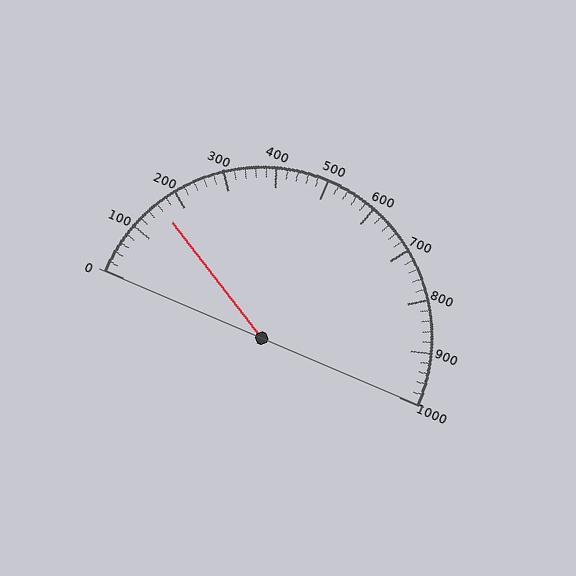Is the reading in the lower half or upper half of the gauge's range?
The reading is in the lower half of the range (0 to 1000).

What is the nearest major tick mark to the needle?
The nearest major tick mark is 200.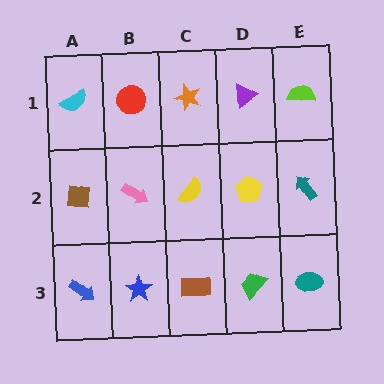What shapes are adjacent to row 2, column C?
An orange star (row 1, column C), a brown rectangle (row 3, column C), a pink arrow (row 2, column B), a yellow pentagon (row 2, column D).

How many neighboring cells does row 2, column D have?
4.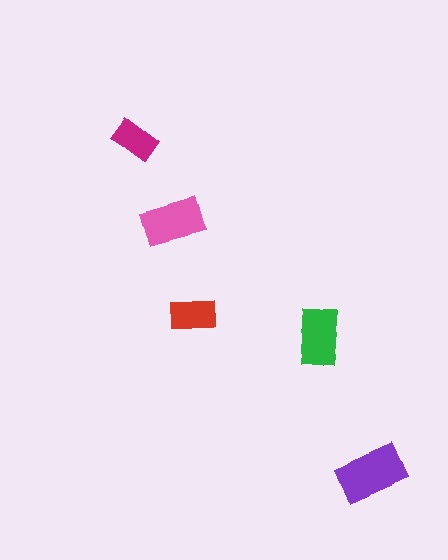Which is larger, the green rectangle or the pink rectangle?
The pink one.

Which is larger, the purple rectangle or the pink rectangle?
The purple one.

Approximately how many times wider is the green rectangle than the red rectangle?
About 1.5 times wider.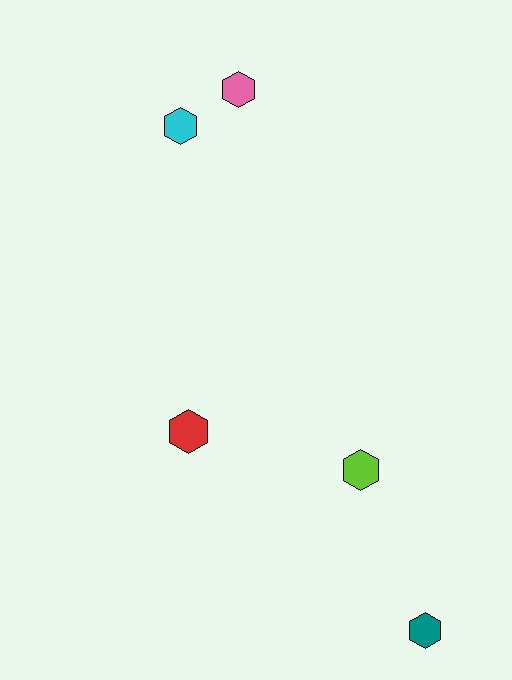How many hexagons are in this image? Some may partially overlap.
There are 5 hexagons.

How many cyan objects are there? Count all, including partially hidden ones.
There is 1 cyan object.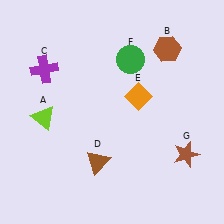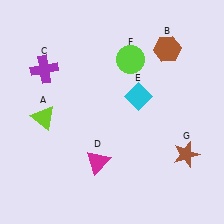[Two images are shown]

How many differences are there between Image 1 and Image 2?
There are 3 differences between the two images.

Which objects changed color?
D changed from brown to magenta. E changed from orange to cyan. F changed from green to lime.